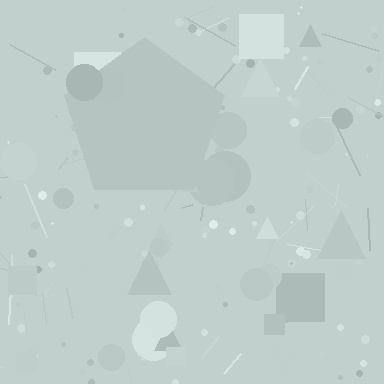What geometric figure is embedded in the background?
A pentagon is embedded in the background.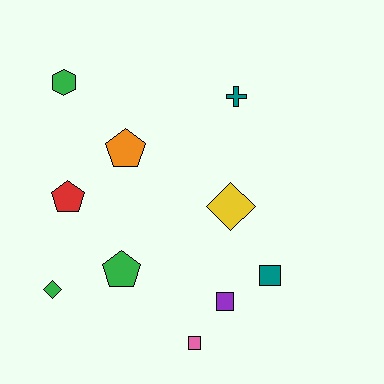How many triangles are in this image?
There are no triangles.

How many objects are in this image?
There are 10 objects.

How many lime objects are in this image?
There are no lime objects.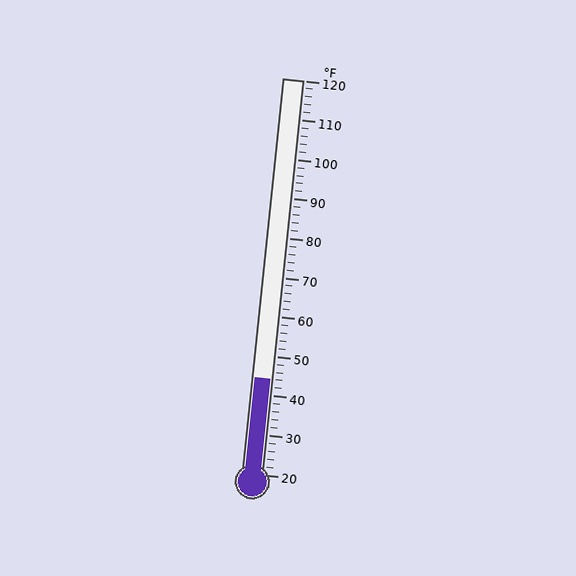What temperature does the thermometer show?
The thermometer shows approximately 44°F.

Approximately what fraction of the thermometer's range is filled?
The thermometer is filled to approximately 25% of its range.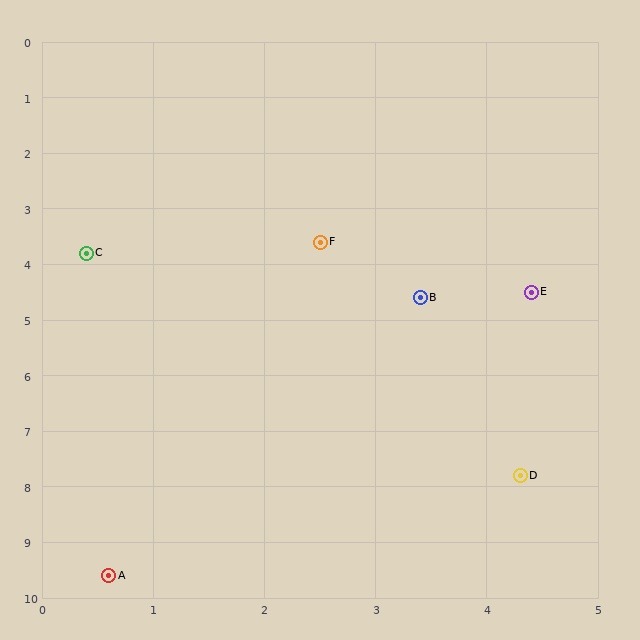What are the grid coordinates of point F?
Point F is at approximately (2.5, 3.6).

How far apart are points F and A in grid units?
Points F and A are about 6.3 grid units apart.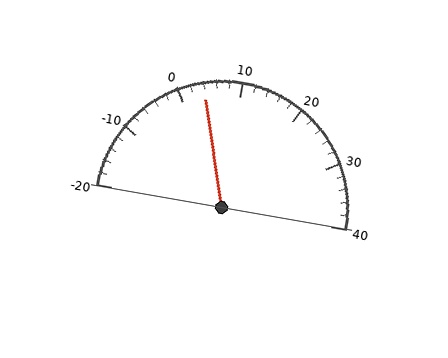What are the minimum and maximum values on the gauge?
The gauge ranges from -20 to 40.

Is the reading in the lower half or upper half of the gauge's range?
The reading is in the lower half of the range (-20 to 40).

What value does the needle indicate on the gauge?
The needle indicates approximately 4.